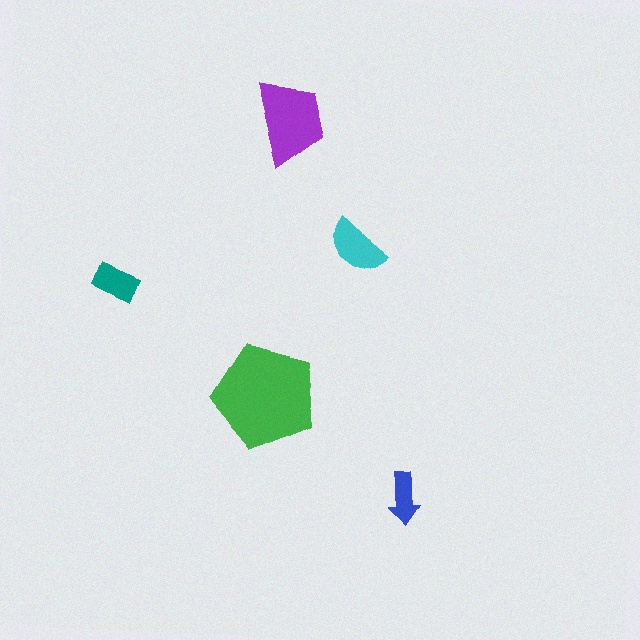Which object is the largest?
The green pentagon.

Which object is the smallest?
The blue arrow.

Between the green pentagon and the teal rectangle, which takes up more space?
The green pentagon.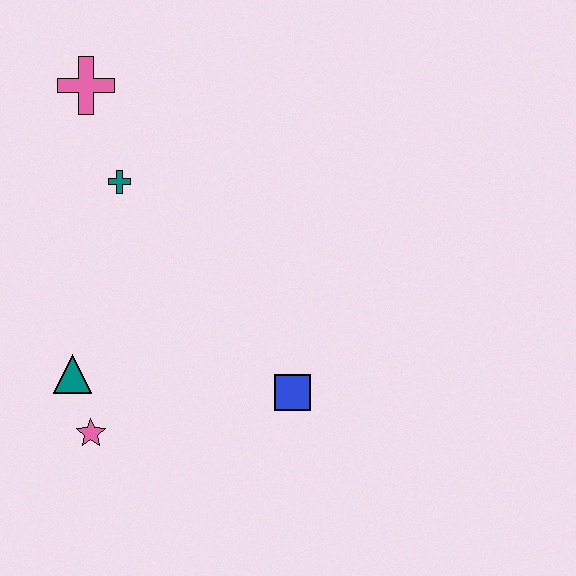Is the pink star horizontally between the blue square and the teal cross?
No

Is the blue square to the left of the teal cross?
No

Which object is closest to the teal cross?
The pink cross is closest to the teal cross.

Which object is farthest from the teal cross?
The blue square is farthest from the teal cross.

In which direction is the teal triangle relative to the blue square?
The teal triangle is to the left of the blue square.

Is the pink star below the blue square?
Yes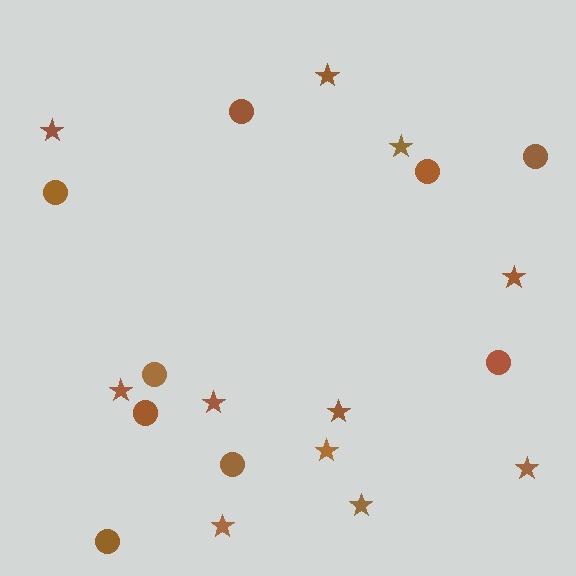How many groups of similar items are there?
There are 2 groups: one group of circles (9) and one group of stars (11).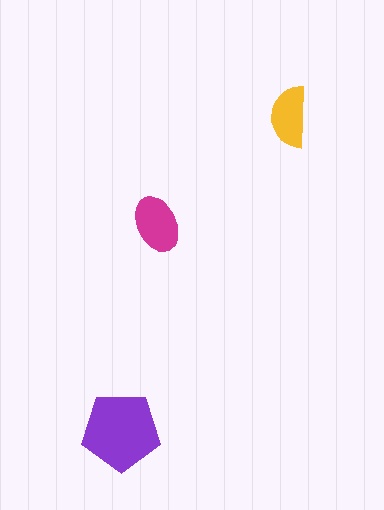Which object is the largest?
The purple pentagon.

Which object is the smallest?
The yellow semicircle.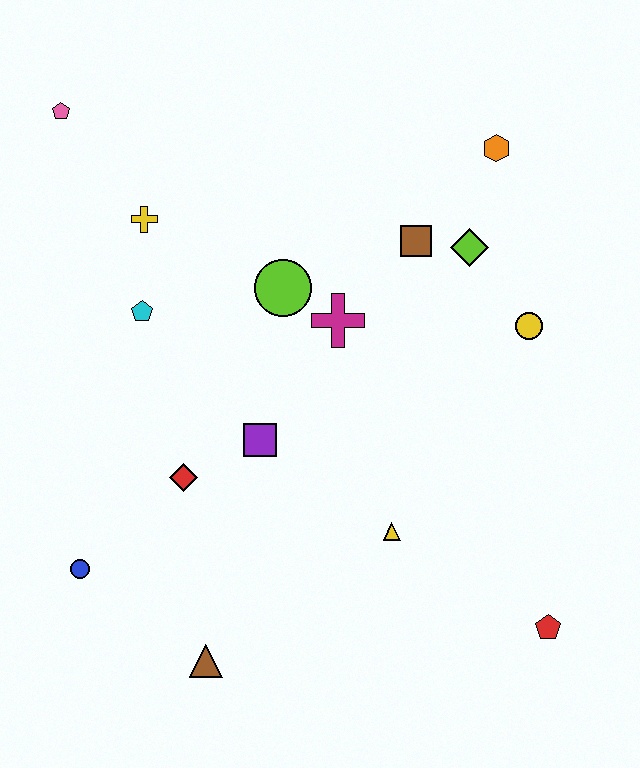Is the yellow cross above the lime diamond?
Yes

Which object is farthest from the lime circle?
The red pentagon is farthest from the lime circle.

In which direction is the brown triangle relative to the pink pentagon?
The brown triangle is below the pink pentagon.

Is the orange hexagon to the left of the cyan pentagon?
No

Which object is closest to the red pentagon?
The yellow triangle is closest to the red pentagon.